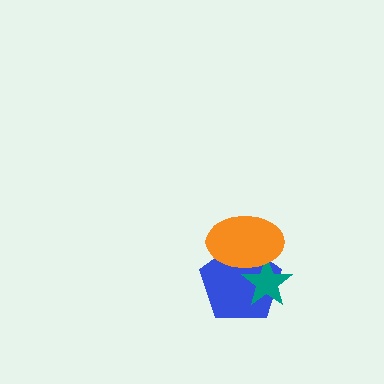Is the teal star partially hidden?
Yes, it is partially covered by another shape.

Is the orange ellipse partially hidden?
No, no other shape covers it.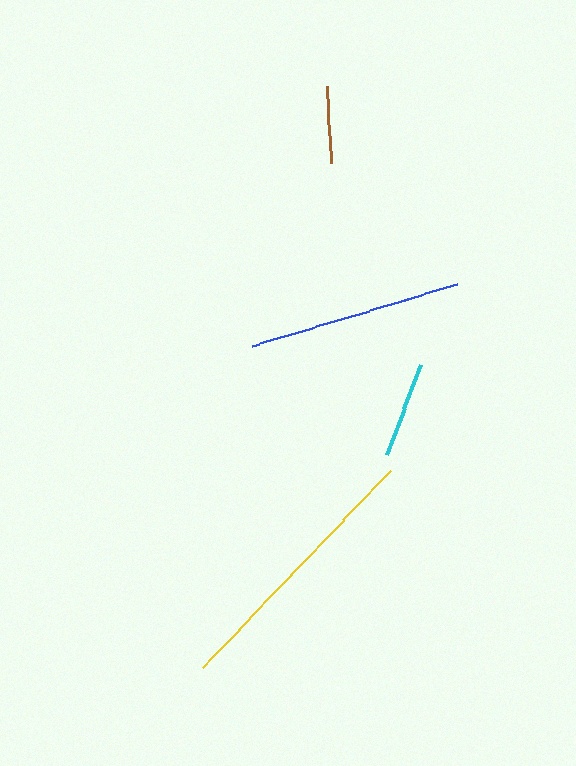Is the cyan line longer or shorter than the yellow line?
The yellow line is longer than the cyan line.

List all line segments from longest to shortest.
From longest to shortest: yellow, blue, cyan, brown.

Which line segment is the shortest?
The brown line is the shortest at approximately 77 pixels.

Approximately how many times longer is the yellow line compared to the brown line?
The yellow line is approximately 3.5 times the length of the brown line.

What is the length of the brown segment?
The brown segment is approximately 77 pixels long.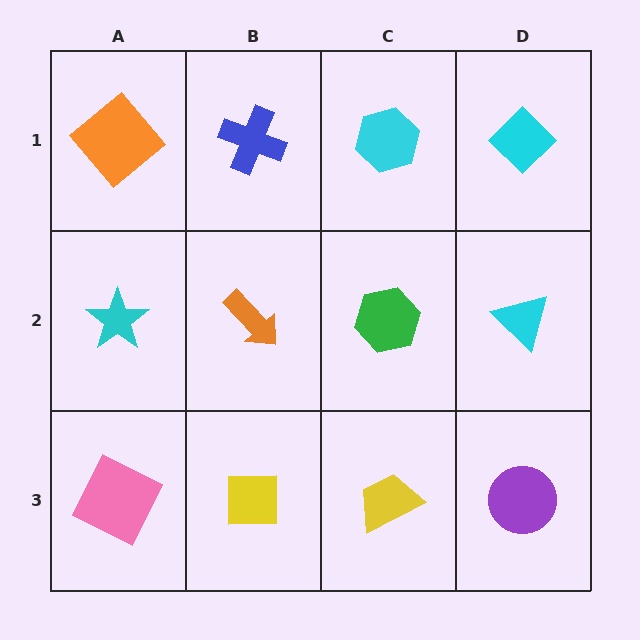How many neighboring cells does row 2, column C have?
4.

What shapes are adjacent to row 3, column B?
An orange arrow (row 2, column B), a pink square (row 3, column A), a yellow trapezoid (row 3, column C).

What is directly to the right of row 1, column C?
A cyan diamond.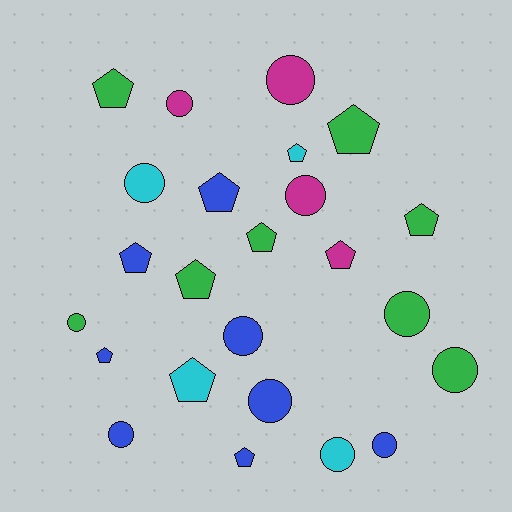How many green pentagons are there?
There are 5 green pentagons.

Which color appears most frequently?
Blue, with 8 objects.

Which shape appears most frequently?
Circle, with 12 objects.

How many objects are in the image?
There are 24 objects.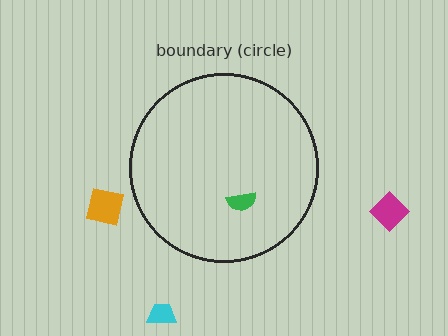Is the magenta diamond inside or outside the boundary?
Outside.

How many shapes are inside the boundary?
1 inside, 3 outside.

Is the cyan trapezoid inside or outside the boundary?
Outside.